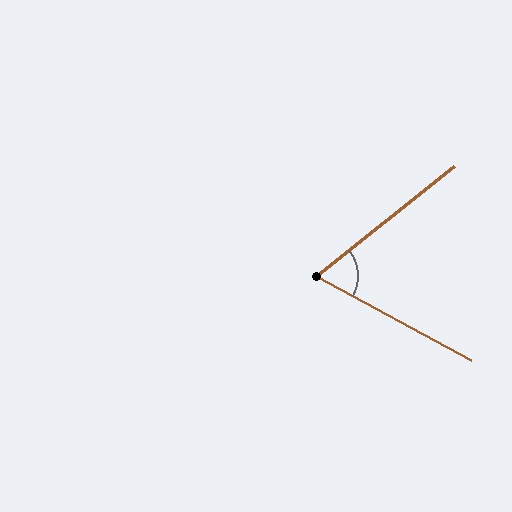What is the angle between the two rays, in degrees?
Approximately 67 degrees.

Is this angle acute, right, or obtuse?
It is acute.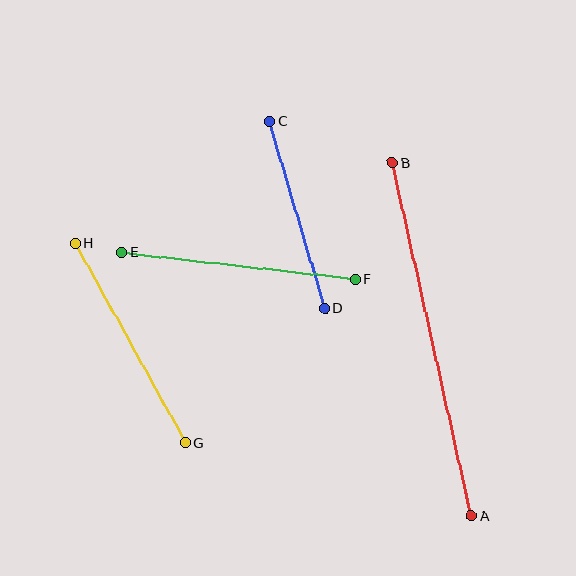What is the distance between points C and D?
The distance is approximately 195 pixels.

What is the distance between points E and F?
The distance is approximately 235 pixels.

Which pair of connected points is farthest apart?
Points A and B are farthest apart.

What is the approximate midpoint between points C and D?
The midpoint is at approximately (297, 215) pixels.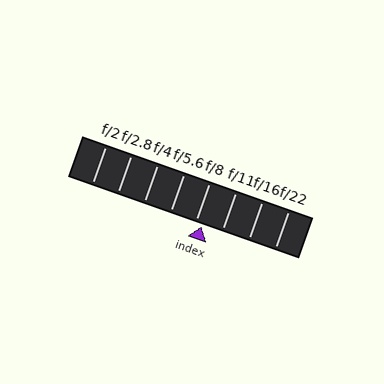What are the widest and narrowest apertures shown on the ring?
The widest aperture shown is f/2 and the narrowest is f/22.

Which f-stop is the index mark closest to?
The index mark is closest to f/8.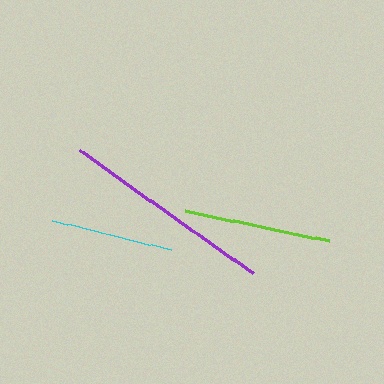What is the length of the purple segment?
The purple segment is approximately 212 pixels long.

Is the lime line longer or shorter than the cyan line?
The lime line is longer than the cyan line.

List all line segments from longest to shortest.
From longest to shortest: purple, lime, cyan.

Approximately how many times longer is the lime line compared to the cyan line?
The lime line is approximately 1.2 times the length of the cyan line.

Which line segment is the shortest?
The cyan line is the shortest at approximately 122 pixels.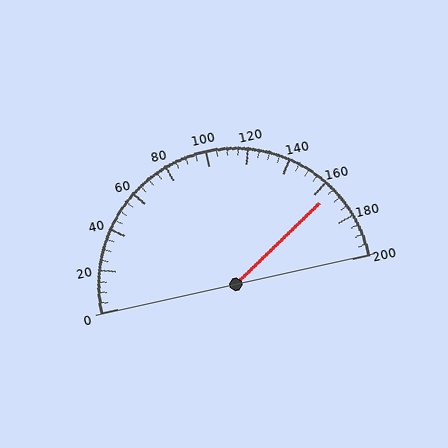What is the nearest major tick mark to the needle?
The nearest major tick mark is 160.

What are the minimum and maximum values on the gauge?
The gauge ranges from 0 to 200.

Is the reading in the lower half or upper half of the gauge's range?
The reading is in the upper half of the range (0 to 200).